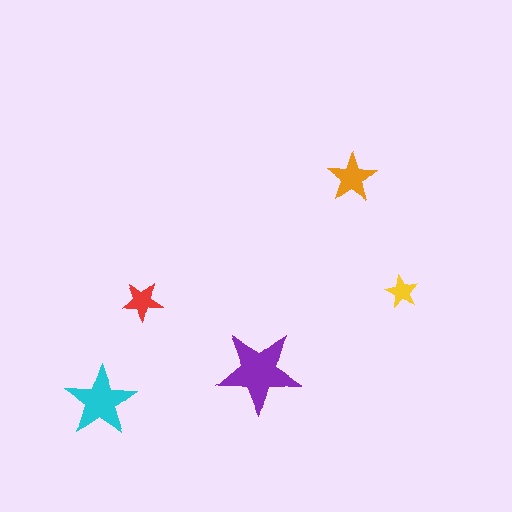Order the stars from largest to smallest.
the purple one, the cyan one, the orange one, the red one, the yellow one.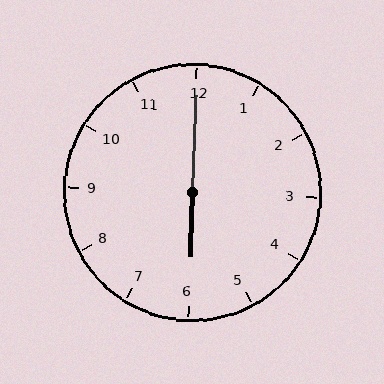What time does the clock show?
6:00.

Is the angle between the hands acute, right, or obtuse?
It is obtuse.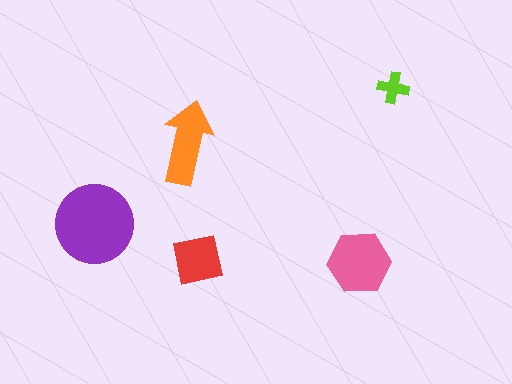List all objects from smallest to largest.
The lime cross, the red square, the orange arrow, the pink hexagon, the purple circle.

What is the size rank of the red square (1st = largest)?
4th.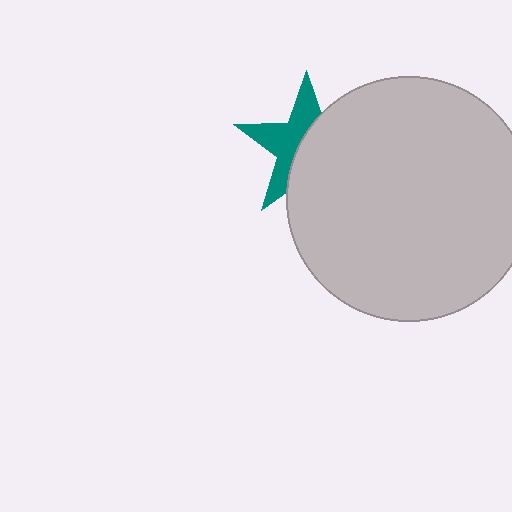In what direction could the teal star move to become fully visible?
The teal star could move left. That would shift it out from behind the light gray circle entirely.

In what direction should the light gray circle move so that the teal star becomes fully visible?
The light gray circle should move right. That is the shortest direction to clear the overlap and leave the teal star fully visible.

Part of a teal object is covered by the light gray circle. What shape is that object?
It is a star.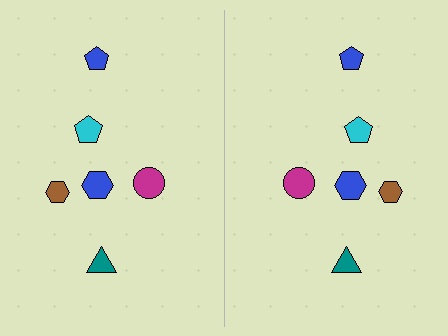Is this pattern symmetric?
Yes, this pattern has bilateral (reflection) symmetry.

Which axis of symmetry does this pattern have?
The pattern has a vertical axis of symmetry running through the center of the image.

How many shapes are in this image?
There are 12 shapes in this image.